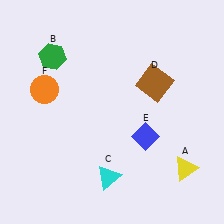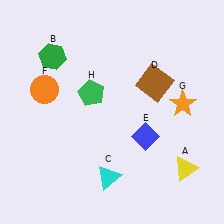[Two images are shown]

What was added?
An orange star (G), a green pentagon (H) were added in Image 2.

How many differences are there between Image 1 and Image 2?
There are 2 differences between the two images.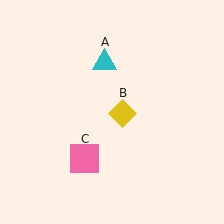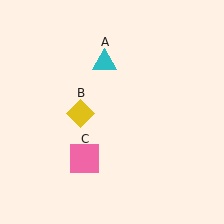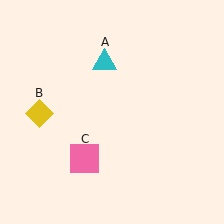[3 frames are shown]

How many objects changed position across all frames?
1 object changed position: yellow diamond (object B).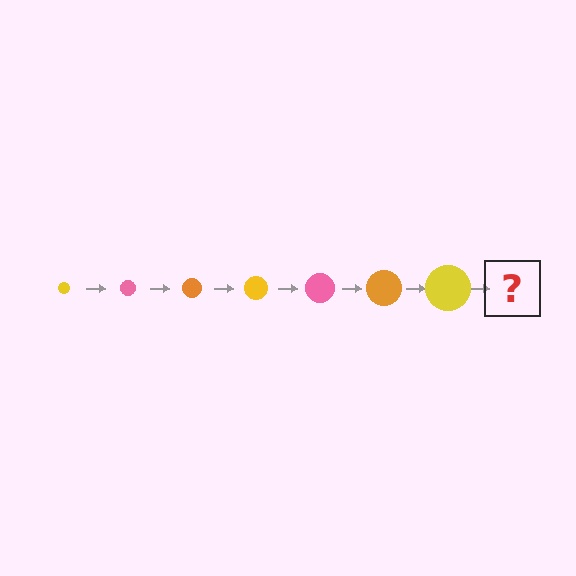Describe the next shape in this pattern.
It should be a pink circle, larger than the previous one.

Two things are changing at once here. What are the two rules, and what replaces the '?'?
The two rules are that the circle grows larger each step and the color cycles through yellow, pink, and orange. The '?' should be a pink circle, larger than the previous one.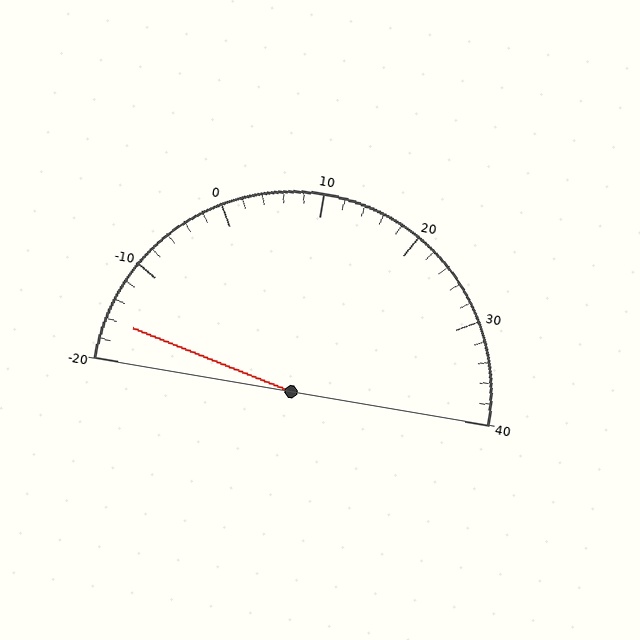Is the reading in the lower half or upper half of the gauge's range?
The reading is in the lower half of the range (-20 to 40).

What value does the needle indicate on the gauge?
The needle indicates approximately -16.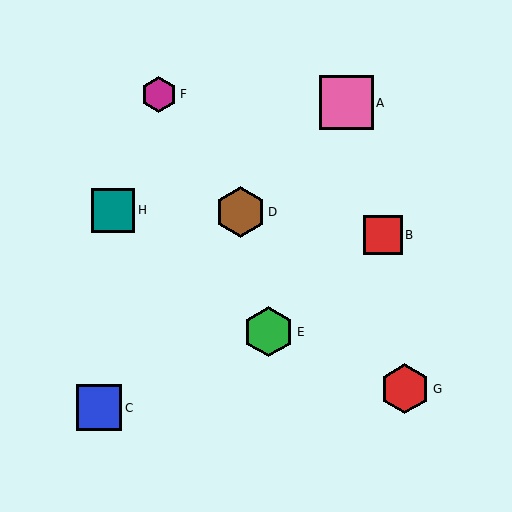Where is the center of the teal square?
The center of the teal square is at (113, 210).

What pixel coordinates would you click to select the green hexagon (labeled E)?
Click at (269, 332) to select the green hexagon E.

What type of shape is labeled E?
Shape E is a green hexagon.